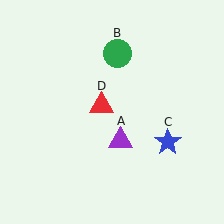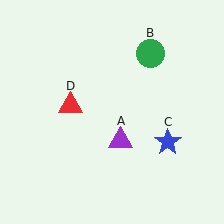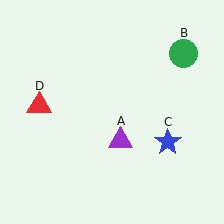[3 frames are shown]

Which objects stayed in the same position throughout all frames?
Purple triangle (object A) and blue star (object C) remained stationary.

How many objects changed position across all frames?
2 objects changed position: green circle (object B), red triangle (object D).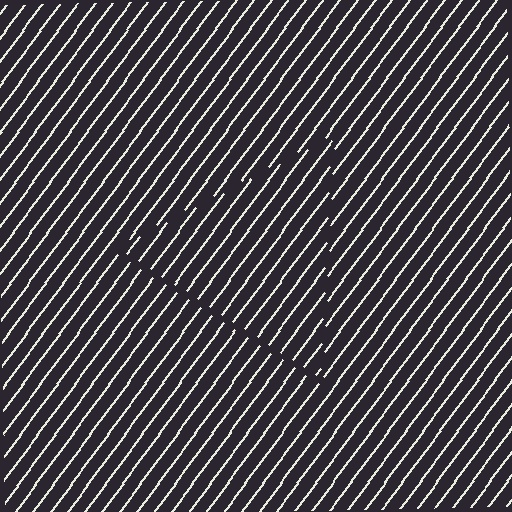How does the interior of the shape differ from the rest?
The interior of the shape contains the same grating, shifted by half a period — the contour is defined by the phase discontinuity where line-ends from the inner and outer gratings abut.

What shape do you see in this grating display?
An illusory triangle. The interior of the shape contains the same grating, shifted by half a period — the contour is defined by the phase discontinuity where line-ends from the inner and outer gratings abut.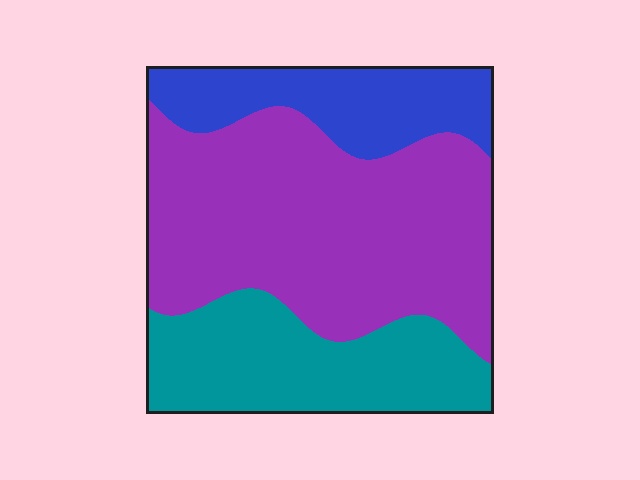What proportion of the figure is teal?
Teal takes up between a sixth and a third of the figure.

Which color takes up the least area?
Blue, at roughly 20%.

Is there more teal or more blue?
Teal.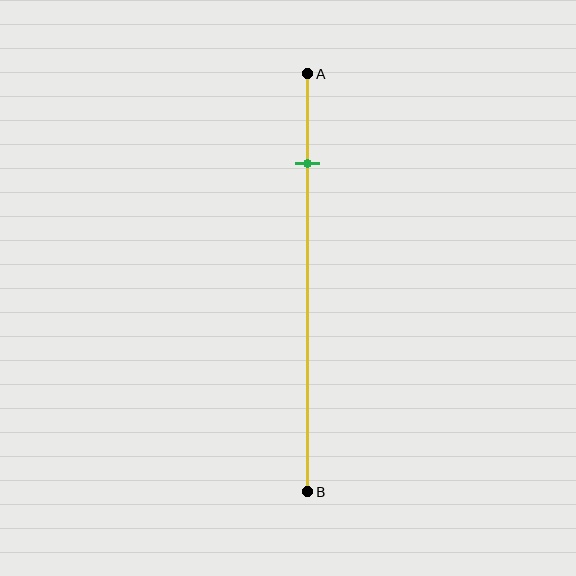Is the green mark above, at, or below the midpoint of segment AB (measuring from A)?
The green mark is above the midpoint of segment AB.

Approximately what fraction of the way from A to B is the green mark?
The green mark is approximately 20% of the way from A to B.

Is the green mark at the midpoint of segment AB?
No, the mark is at about 20% from A, not at the 50% midpoint.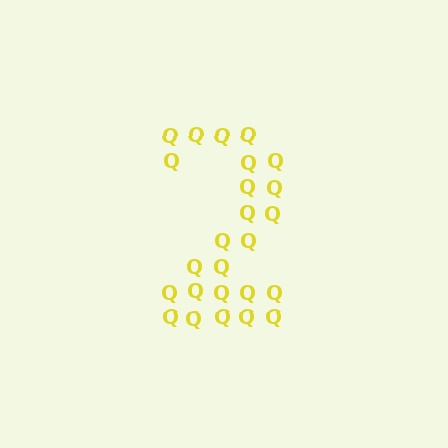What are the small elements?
The small elements are letter Q's.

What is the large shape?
The large shape is the digit 2.